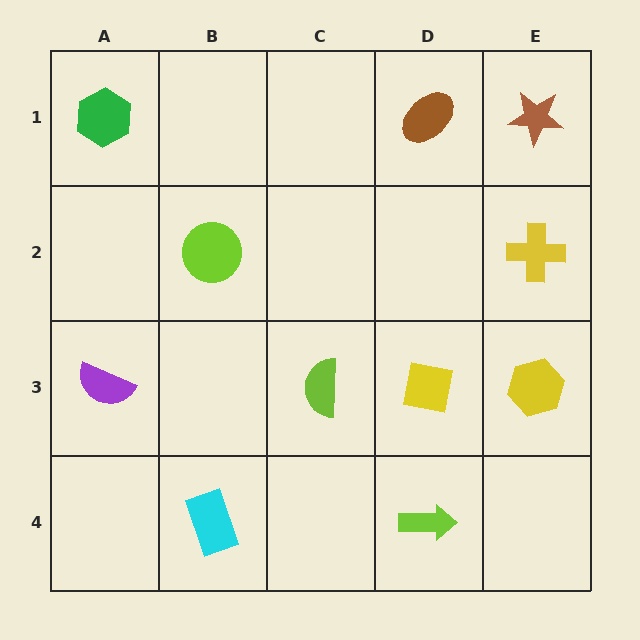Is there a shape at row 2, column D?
No, that cell is empty.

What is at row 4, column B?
A cyan rectangle.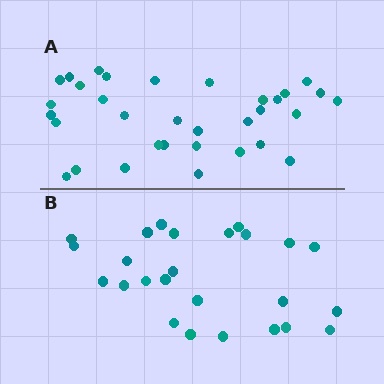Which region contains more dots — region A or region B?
Region A (the top region) has more dots.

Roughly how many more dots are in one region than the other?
Region A has roughly 8 or so more dots than region B.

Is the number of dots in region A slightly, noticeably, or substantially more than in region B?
Region A has noticeably more, but not dramatically so. The ratio is roughly 1.3 to 1.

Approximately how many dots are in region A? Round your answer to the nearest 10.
About 30 dots. (The exact count is 33, which rounds to 30.)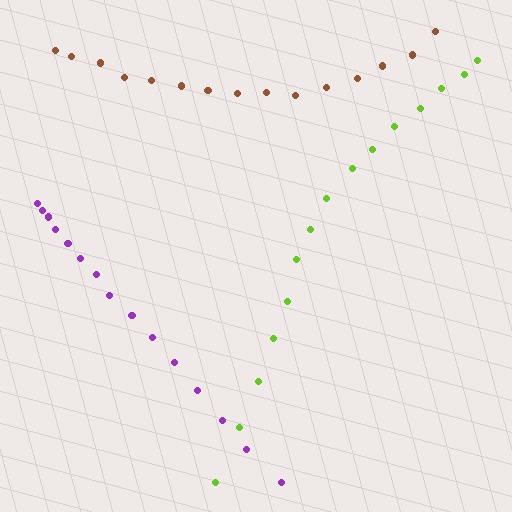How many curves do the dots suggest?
There are 3 distinct paths.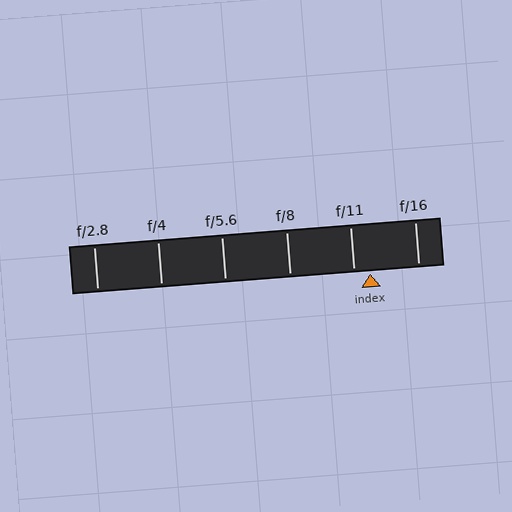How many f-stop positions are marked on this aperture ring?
There are 6 f-stop positions marked.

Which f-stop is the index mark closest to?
The index mark is closest to f/11.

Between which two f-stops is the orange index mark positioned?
The index mark is between f/11 and f/16.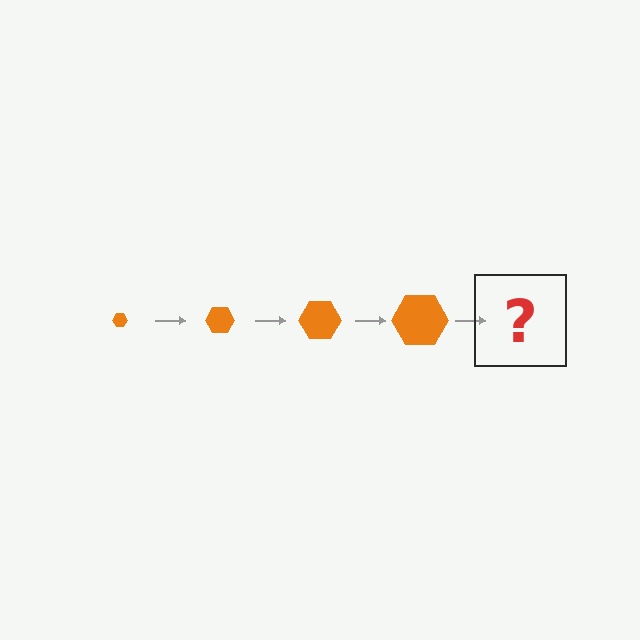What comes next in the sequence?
The next element should be an orange hexagon, larger than the previous one.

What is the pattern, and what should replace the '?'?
The pattern is that the hexagon gets progressively larger each step. The '?' should be an orange hexagon, larger than the previous one.